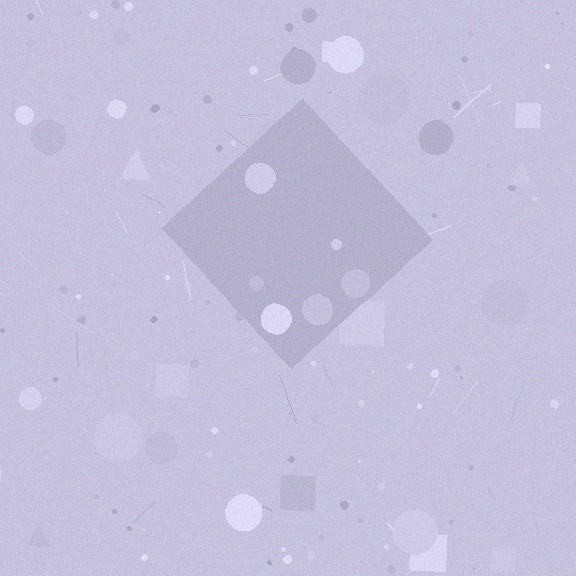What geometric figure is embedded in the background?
A diamond is embedded in the background.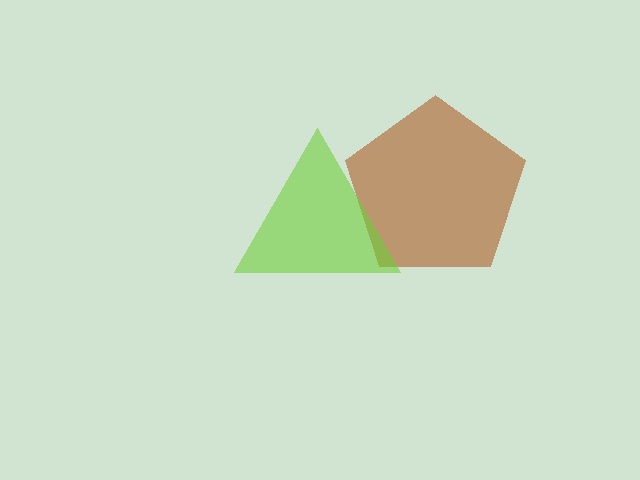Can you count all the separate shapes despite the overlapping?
Yes, there are 2 separate shapes.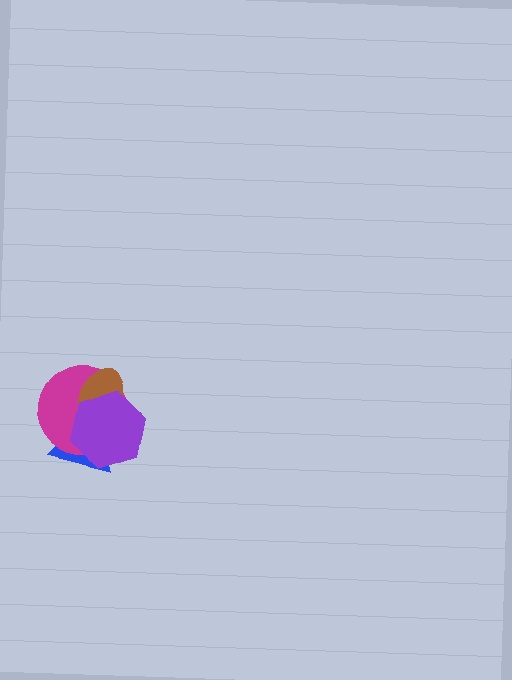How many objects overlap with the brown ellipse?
3 objects overlap with the brown ellipse.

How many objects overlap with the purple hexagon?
3 objects overlap with the purple hexagon.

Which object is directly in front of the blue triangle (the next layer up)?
The magenta circle is directly in front of the blue triangle.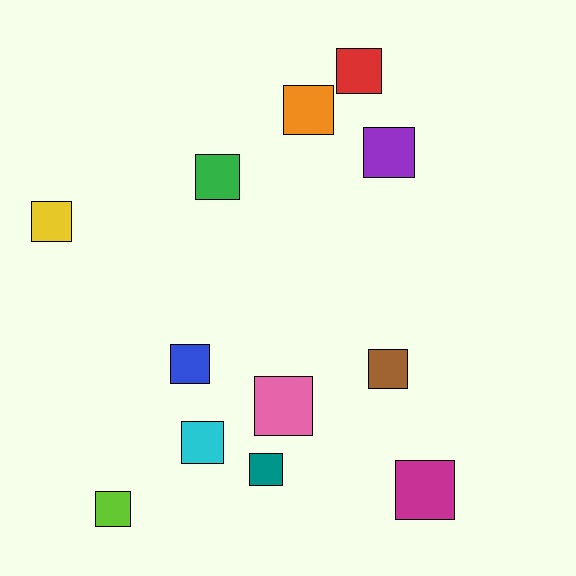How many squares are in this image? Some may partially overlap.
There are 12 squares.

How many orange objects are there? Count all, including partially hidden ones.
There is 1 orange object.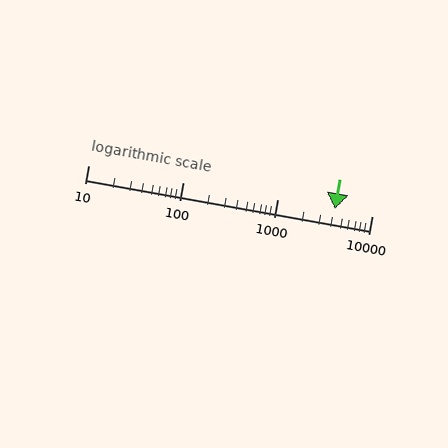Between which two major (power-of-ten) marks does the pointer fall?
The pointer is between 1000 and 10000.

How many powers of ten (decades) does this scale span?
The scale spans 3 decades, from 10 to 10000.